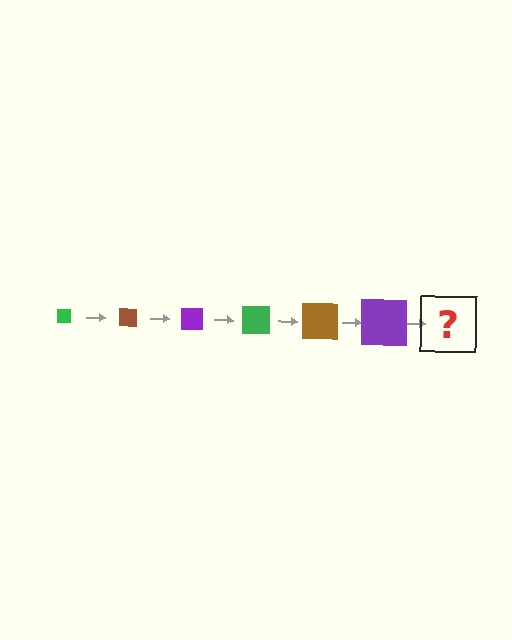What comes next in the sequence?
The next element should be a green square, larger than the previous one.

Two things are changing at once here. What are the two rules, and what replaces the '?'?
The two rules are that the square grows larger each step and the color cycles through green, brown, and purple. The '?' should be a green square, larger than the previous one.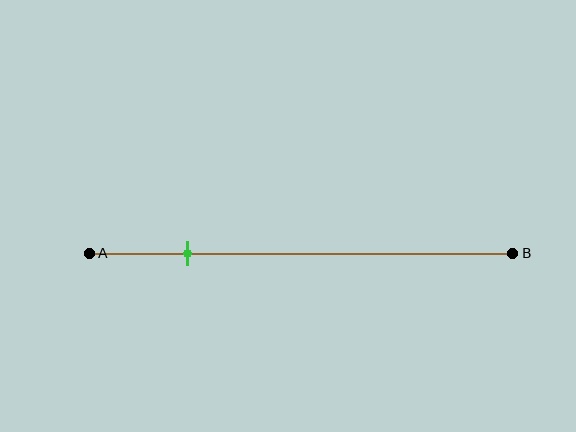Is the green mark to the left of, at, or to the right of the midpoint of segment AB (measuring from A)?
The green mark is to the left of the midpoint of segment AB.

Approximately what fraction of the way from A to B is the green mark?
The green mark is approximately 25% of the way from A to B.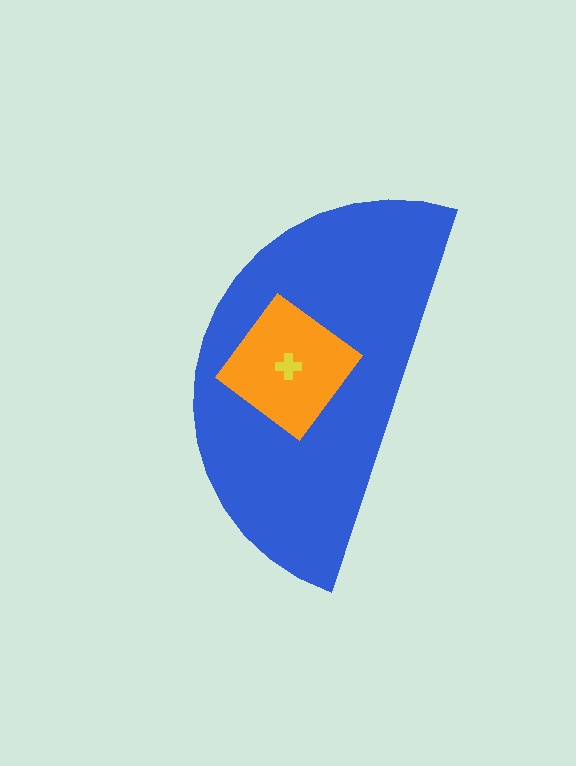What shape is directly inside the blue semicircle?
The orange diamond.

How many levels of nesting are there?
3.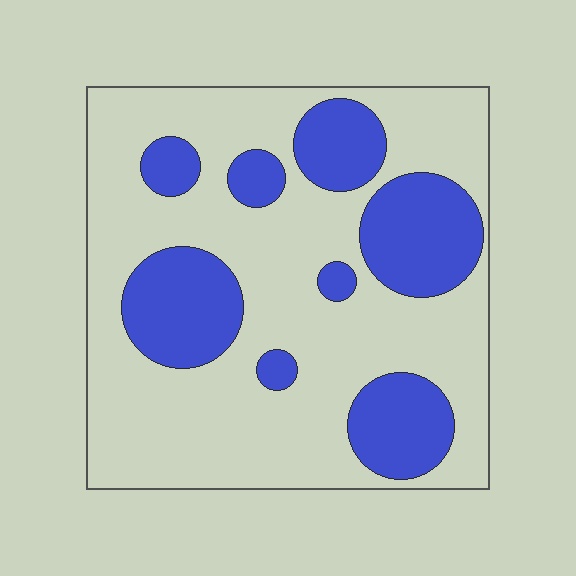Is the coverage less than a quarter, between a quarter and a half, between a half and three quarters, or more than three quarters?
Between a quarter and a half.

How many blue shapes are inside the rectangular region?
8.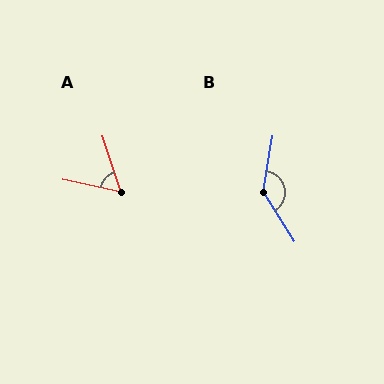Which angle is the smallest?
A, at approximately 59 degrees.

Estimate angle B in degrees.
Approximately 139 degrees.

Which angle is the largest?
B, at approximately 139 degrees.